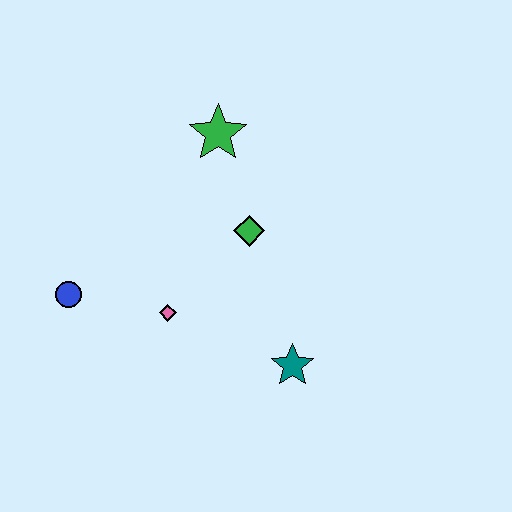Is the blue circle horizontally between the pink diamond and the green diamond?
No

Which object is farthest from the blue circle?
The teal star is farthest from the blue circle.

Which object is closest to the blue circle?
The pink diamond is closest to the blue circle.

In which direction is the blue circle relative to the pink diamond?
The blue circle is to the left of the pink diamond.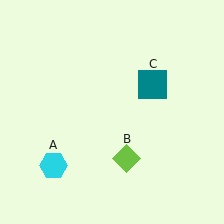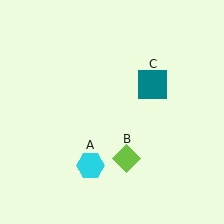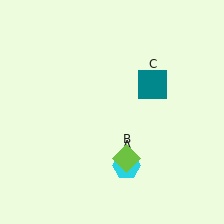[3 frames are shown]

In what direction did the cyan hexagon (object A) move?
The cyan hexagon (object A) moved right.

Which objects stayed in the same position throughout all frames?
Lime diamond (object B) and teal square (object C) remained stationary.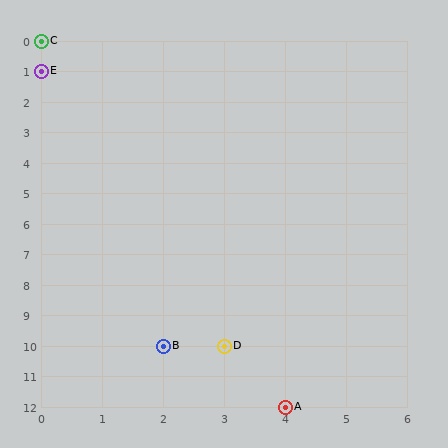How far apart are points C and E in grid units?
Points C and E are 1 row apart.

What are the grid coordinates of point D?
Point D is at grid coordinates (3, 10).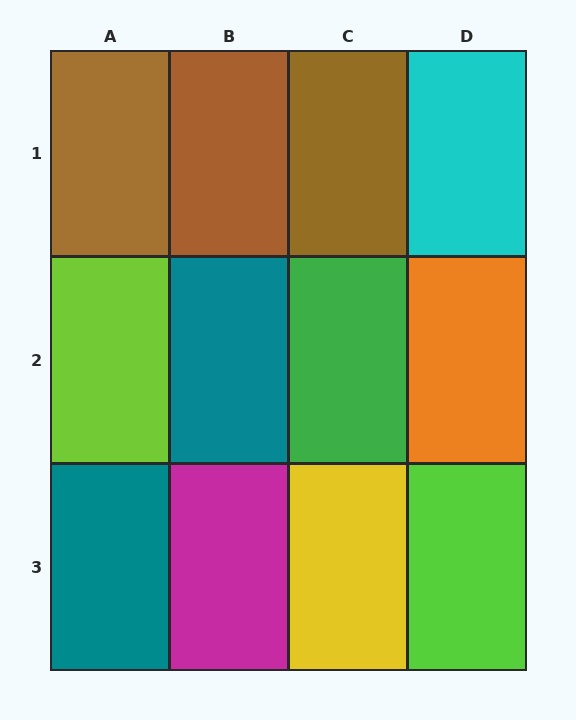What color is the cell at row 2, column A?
Lime.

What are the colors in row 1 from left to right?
Brown, brown, brown, cyan.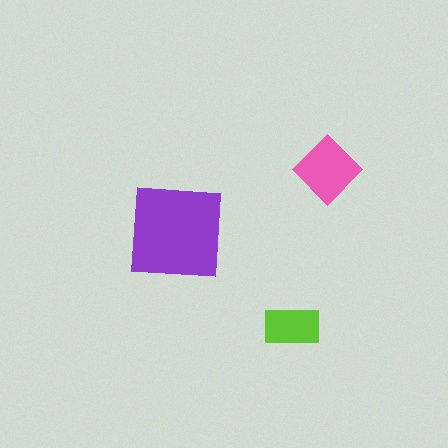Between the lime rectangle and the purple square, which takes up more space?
The purple square.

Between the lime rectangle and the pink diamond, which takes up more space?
The pink diamond.